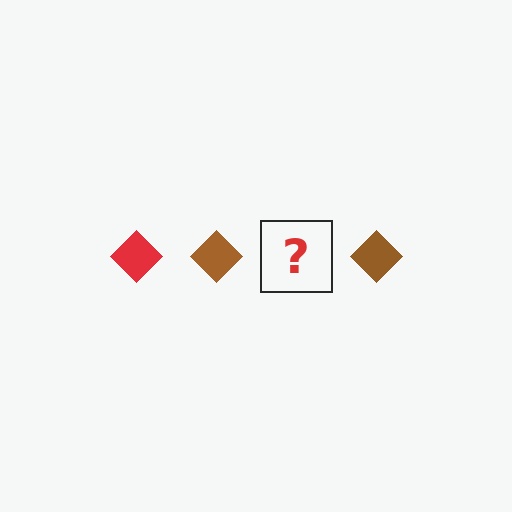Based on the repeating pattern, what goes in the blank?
The blank should be a red diamond.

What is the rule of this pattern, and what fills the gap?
The rule is that the pattern cycles through red, brown diamonds. The gap should be filled with a red diamond.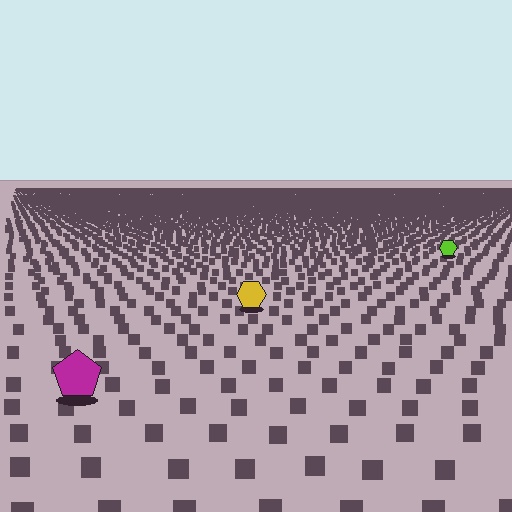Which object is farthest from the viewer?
The lime hexagon is farthest from the viewer. It appears smaller and the ground texture around it is denser.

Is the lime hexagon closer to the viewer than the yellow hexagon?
No. The yellow hexagon is closer — you can tell from the texture gradient: the ground texture is coarser near it.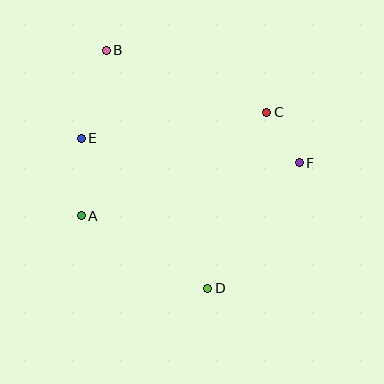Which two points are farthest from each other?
Points B and D are farthest from each other.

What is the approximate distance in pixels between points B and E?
The distance between B and E is approximately 92 pixels.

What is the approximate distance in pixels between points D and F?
The distance between D and F is approximately 155 pixels.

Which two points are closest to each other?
Points C and F are closest to each other.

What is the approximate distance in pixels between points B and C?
The distance between B and C is approximately 172 pixels.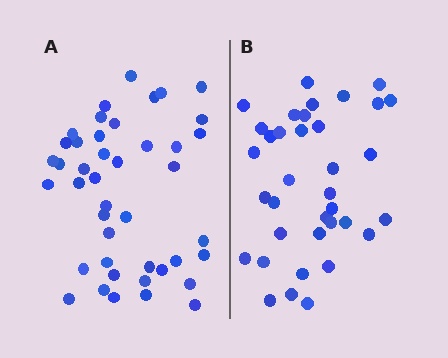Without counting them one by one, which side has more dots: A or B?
Region A (the left region) has more dots.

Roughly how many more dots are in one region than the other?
Region A has roughly 8 or so more dots than region B.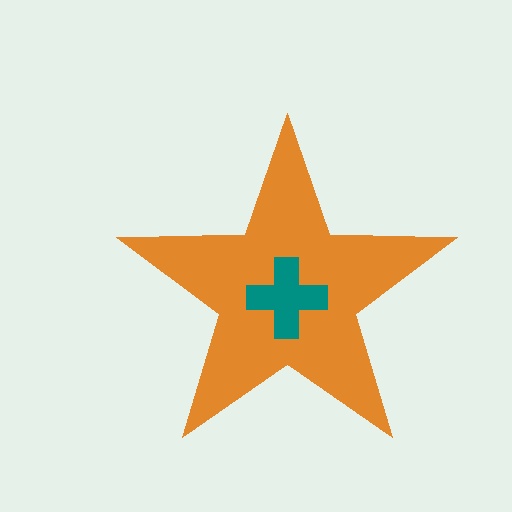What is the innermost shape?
The teal cross.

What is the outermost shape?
The orange star.